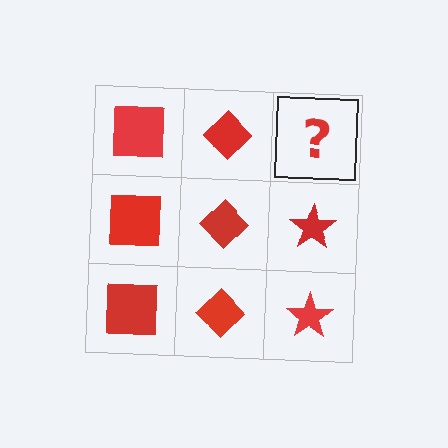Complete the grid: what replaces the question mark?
The question mark should be replaced with a red star.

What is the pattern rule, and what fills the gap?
The rule is that each column has a consistent shape. The gap should be filled with a red star.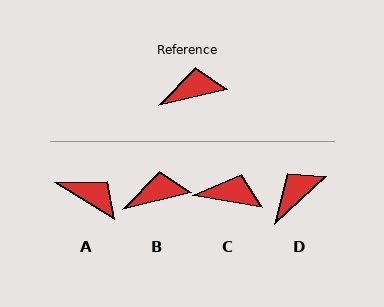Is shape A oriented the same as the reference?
No, it is off by about 45 degrees.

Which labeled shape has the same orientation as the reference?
B.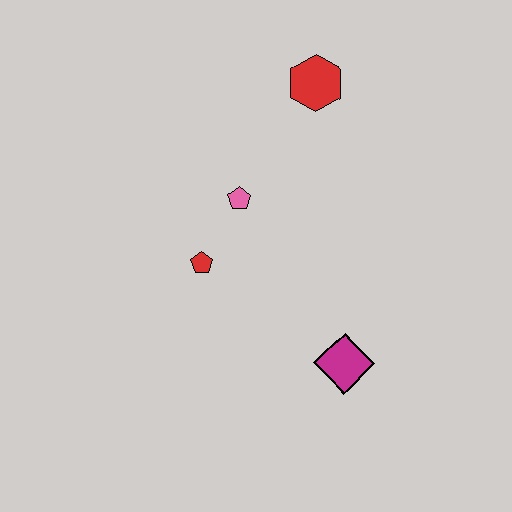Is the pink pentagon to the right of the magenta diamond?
No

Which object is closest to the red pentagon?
The pink pentagon is closest to the red pentagon.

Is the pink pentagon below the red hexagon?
Yes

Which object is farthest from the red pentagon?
The red hexagon is farthest from the red pentagon.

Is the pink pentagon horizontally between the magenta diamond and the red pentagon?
Yes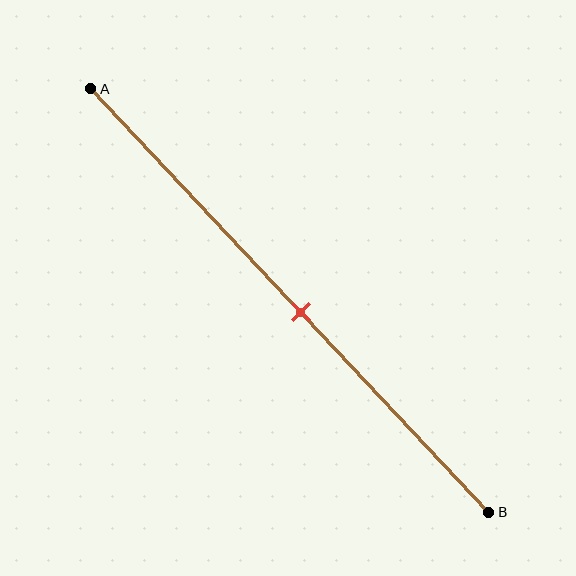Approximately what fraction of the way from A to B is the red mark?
The red mark is approximately 55% of the way from A to B.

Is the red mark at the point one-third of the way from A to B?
No, the mark is at about 55% from A, not at the 33% one-third point.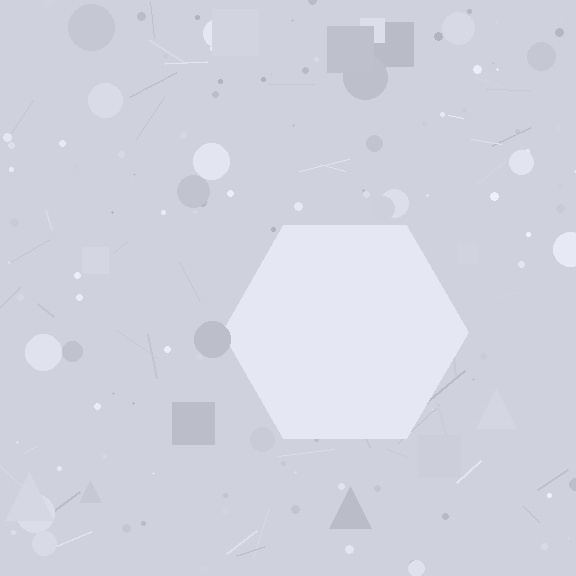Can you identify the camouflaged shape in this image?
The camouflaged shape is a hexagon.